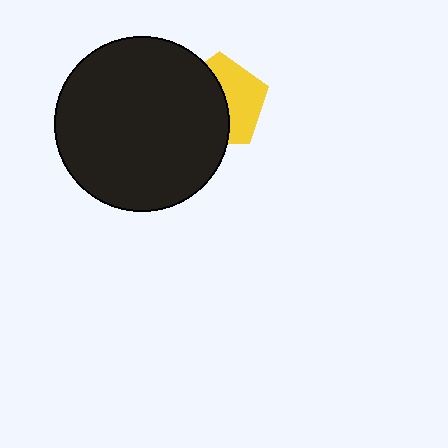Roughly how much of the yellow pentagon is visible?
About half of it is visible (roughly 46%).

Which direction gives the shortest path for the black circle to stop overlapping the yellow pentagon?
Moving left gives the shortest separation.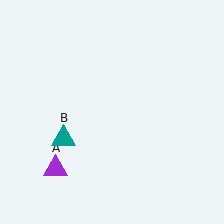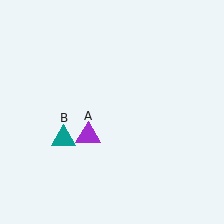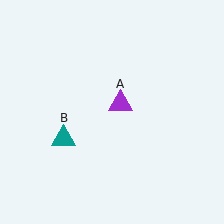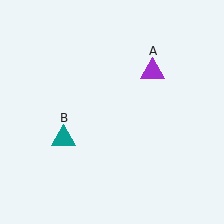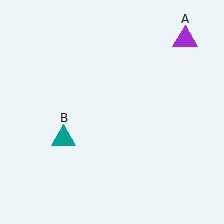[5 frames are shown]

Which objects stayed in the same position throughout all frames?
Teal triangle (object B) remained stationary.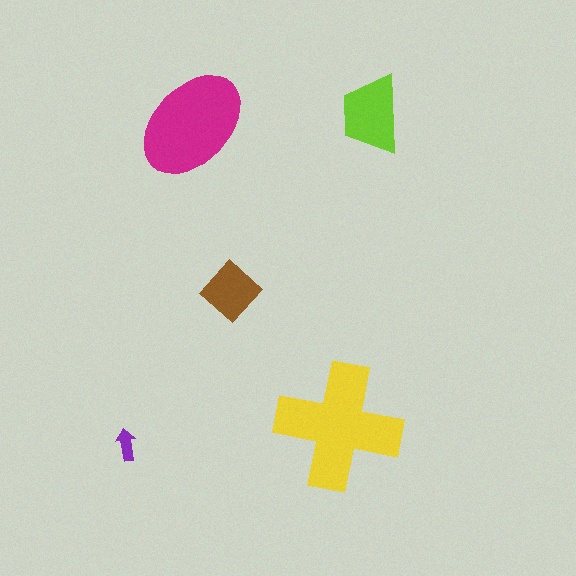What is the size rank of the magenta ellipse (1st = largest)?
2nd.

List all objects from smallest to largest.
The purple arrow, the brown diamond, the lime trapezoid, the magenta ellipse, the yellow cross.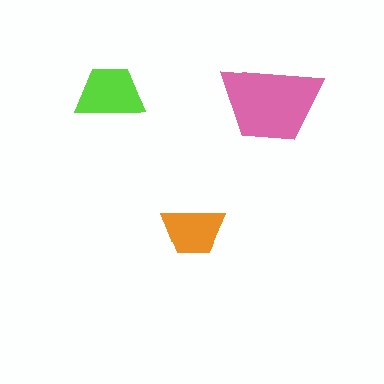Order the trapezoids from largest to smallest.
the pink one, the lime one, the orange one.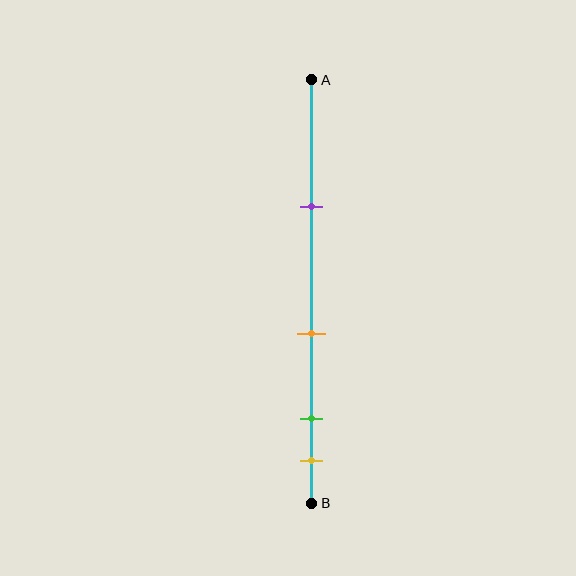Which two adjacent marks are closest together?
The green and yellow marks are the closest adjacent pair.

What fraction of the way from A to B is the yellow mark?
The yellow mark is approximately 90% (0.9) of the way from A to B.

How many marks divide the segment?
There are 4 marks dividing the segment.